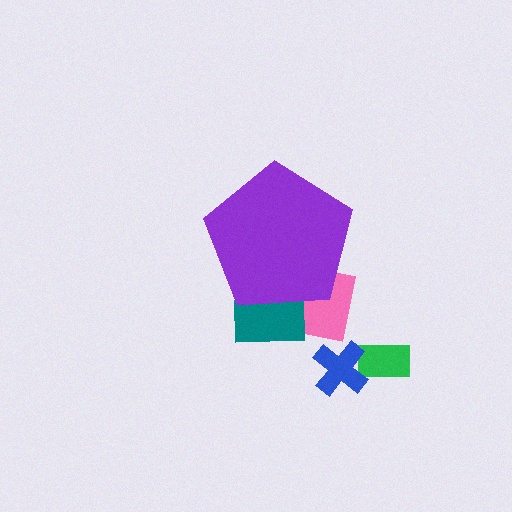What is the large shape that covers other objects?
A purple pentagon.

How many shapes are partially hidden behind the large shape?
2 shapes are partially hidden.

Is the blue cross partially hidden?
No, the blue cross is fully visible.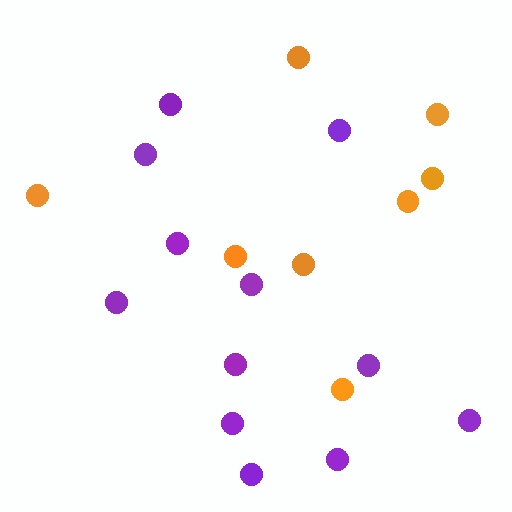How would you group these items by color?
There are 2 groups: one group of purple circles (12) and one group of orange circles (8).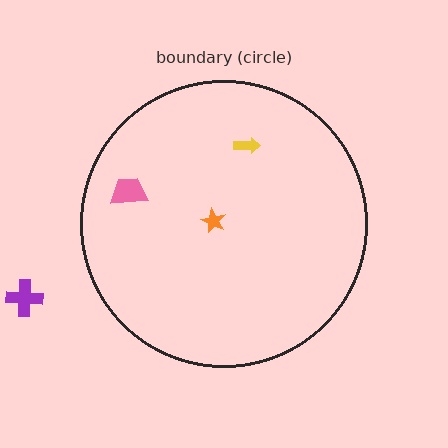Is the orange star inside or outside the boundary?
Inside.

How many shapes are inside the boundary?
3 inside, 1 outside.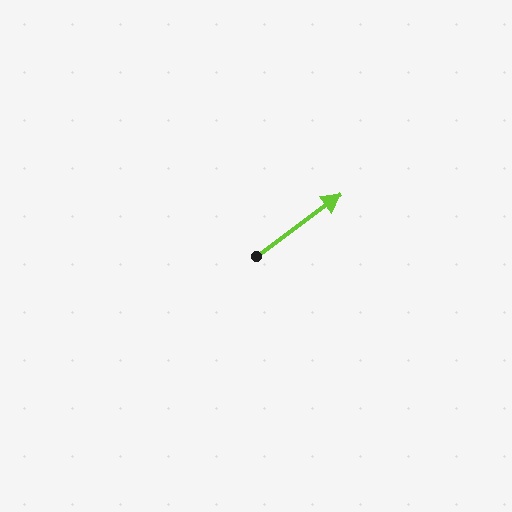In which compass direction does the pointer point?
Northeast.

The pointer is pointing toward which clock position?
Roughly 2 o'clock.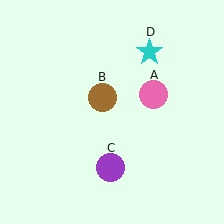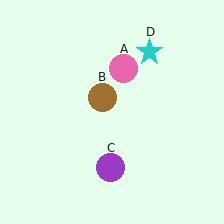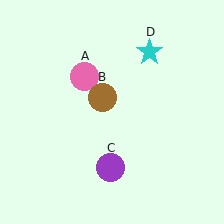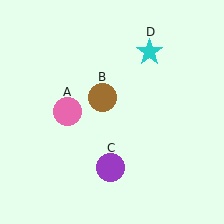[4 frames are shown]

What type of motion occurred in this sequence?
The pink circle (object A) rotated counterclockwise around the center of the scene.